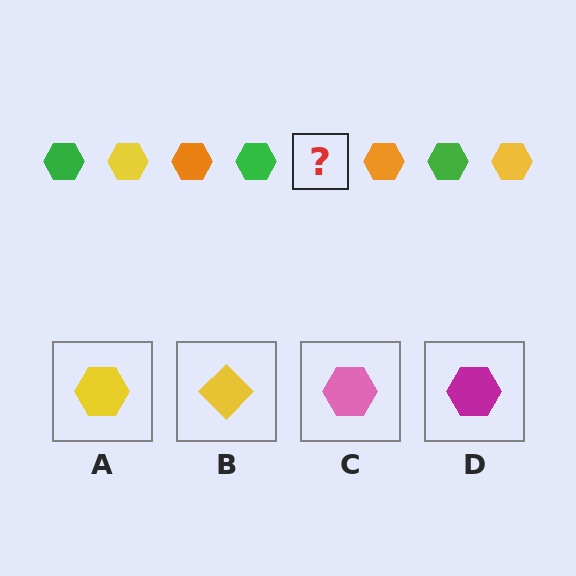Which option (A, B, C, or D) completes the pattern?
A.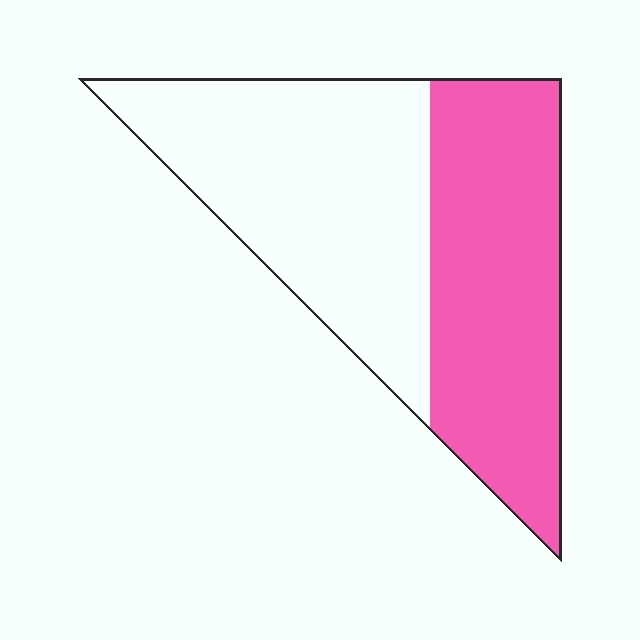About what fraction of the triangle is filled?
About one half (1/2).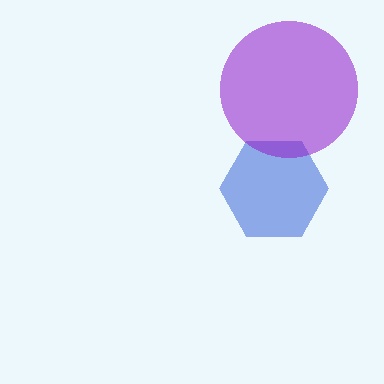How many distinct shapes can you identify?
There are 2 distinct shapes: a blue hexagon, a purple circle.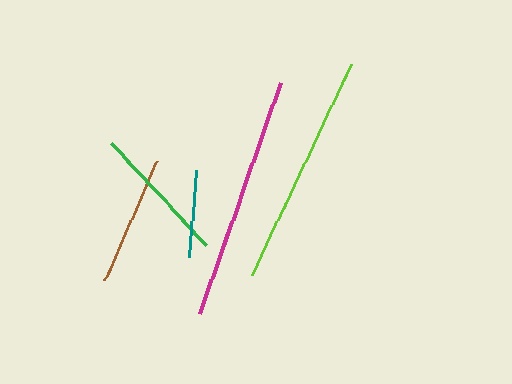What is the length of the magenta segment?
The magenta segment is approximately 244 pixels long.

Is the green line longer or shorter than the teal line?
The green line is longer than the teal line.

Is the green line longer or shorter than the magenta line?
The magenta line is longer than the green line.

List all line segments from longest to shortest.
From longest to shortest: magenta, lime, green, brown, teal.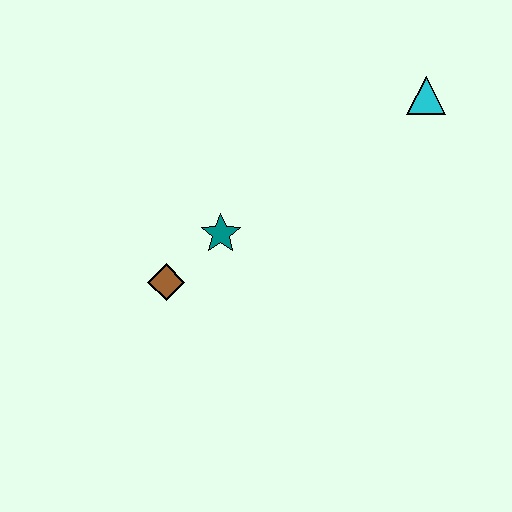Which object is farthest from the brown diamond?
The cyan triangle is farthest from the brown diamond.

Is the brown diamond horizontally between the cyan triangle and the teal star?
No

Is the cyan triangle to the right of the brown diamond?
Yes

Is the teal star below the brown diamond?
No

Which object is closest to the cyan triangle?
The teal star is closest to the cyan triangle.